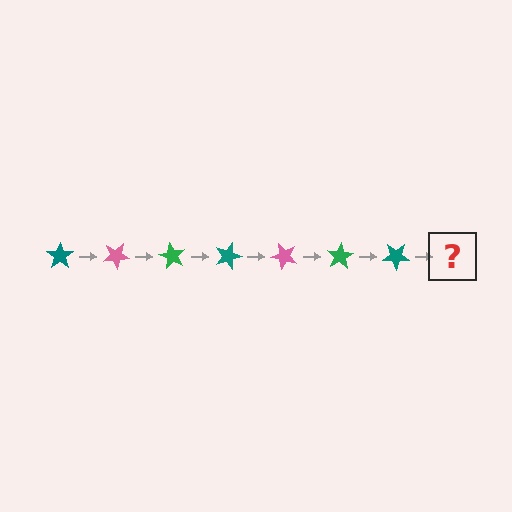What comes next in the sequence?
The next element should be a pink star, rotated 210 degrees from the start.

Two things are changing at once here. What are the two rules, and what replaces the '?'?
The two rules are that it rotates 30 degrees each step and the color cycles through teal, pink, and green. The '?' should be a pink star, rotated 210 degrees from the start.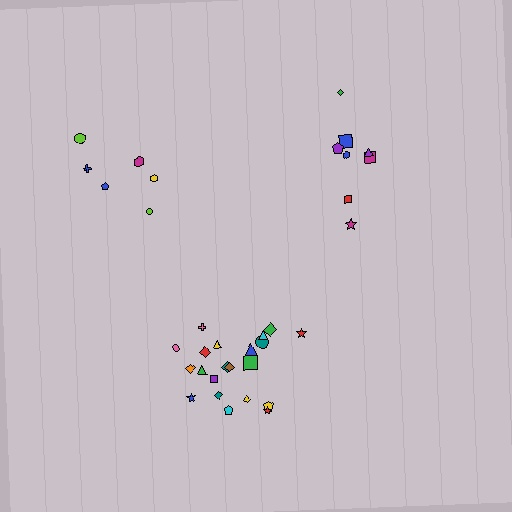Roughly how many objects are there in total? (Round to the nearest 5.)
Roughly 35 objects in total.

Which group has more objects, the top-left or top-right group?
The top-right group.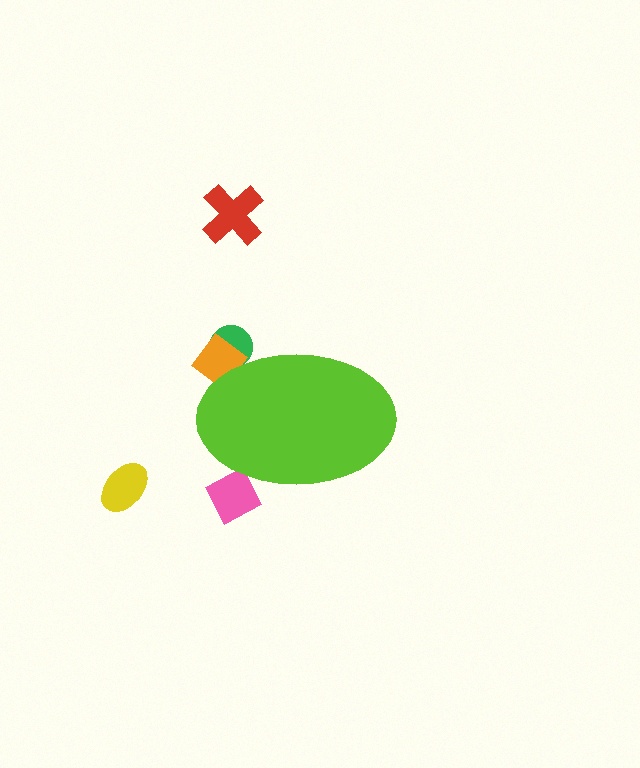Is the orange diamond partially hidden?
Yes, the orange diamond is partially hidden behind the lime ellipse.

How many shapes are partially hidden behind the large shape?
3 shapes are partially hidden.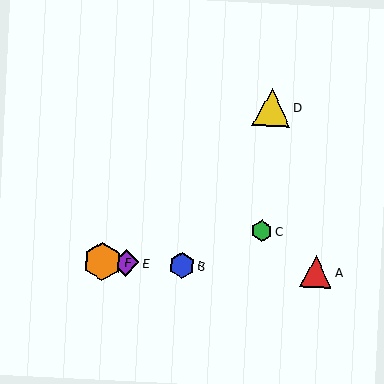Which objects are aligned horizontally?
Objects A, B, E, F are aligned horizontally.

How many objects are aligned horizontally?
4 objects (A, B, E, F) are aligned horizontally.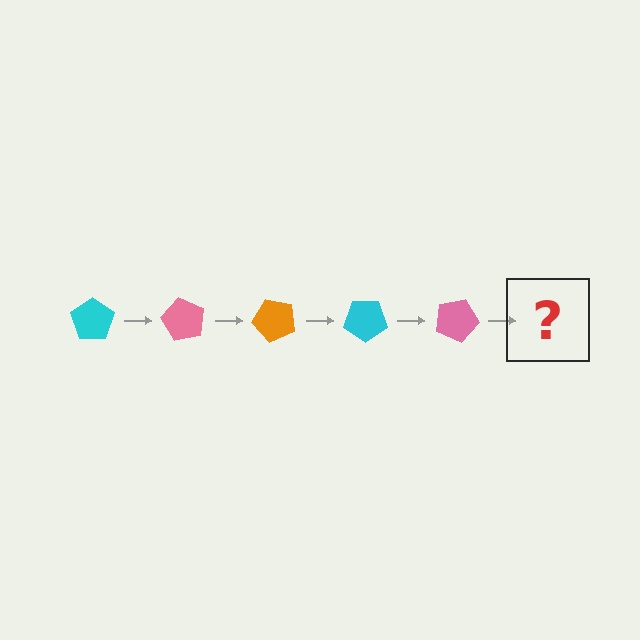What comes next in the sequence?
The next element should be an orange pentagon, rotated 300 degrees from the start.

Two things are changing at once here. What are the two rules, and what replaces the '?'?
The two rules are that it rotates 60 degrees each step and the color cycles through cyan, pink, and orange. The '?' should be an orange pentagon, rotated 300 degrees from the start.